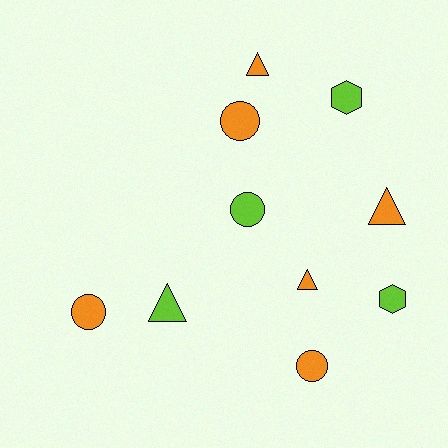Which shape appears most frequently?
Circle, with 4 objects.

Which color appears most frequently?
Orange, with 6 objects.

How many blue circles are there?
There are no blue circles.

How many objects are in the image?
There are 10 objects.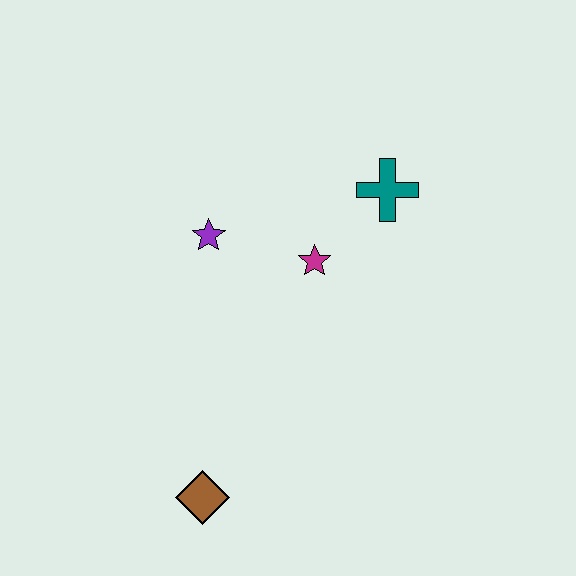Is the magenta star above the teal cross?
No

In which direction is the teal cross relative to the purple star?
The teal cross is to the right of the purple star.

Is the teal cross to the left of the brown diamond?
No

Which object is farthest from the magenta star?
The brown diamond is farthest from the magenta star.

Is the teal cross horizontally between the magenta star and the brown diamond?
No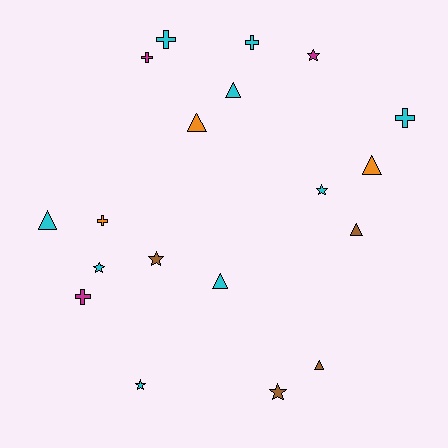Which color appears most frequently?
Cyan, with 9 objects.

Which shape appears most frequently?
Triangle, with 7 objects.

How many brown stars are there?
There are 2 brown stars.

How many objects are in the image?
There are 19 objects.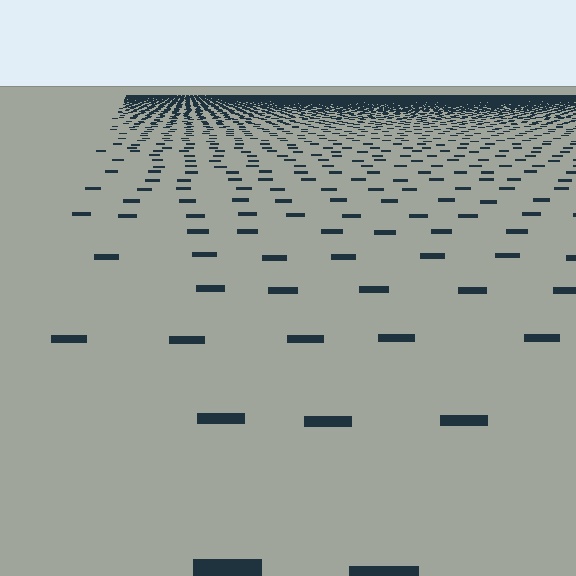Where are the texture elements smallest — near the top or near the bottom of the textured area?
Near the top.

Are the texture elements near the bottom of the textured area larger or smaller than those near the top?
Larger. Near the bottom, elements are closer to the viewer and appear at a bigger on-screen size.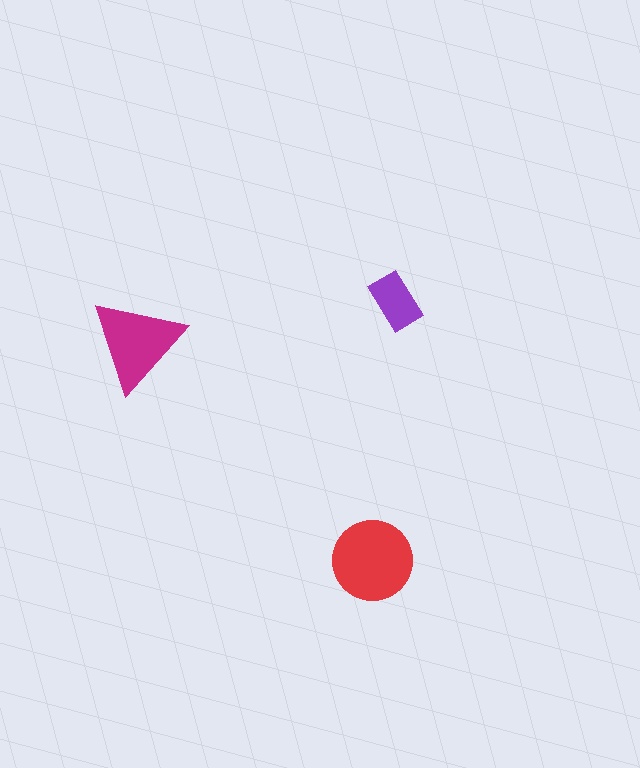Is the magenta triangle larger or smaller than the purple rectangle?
Larger.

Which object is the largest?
The red circle.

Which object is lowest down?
The red circle is bottommost.